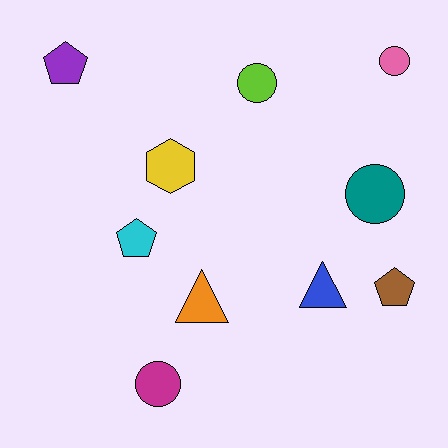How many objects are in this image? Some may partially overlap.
There are 10 objects.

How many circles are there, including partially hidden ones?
There are 4 circles.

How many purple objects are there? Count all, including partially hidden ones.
There is 1 purple object.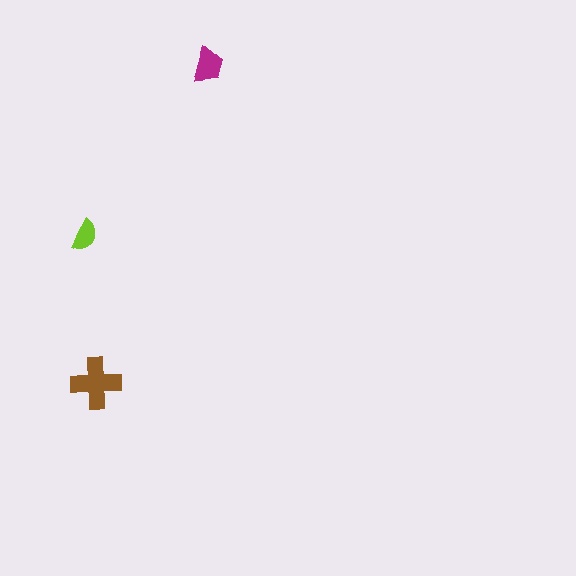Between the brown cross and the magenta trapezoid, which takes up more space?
The brown cross.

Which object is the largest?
The brown cross.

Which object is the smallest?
The lime semicircle.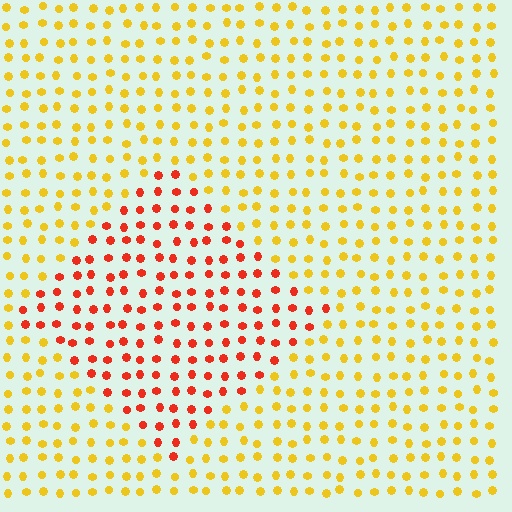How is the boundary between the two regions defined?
The boundary is defined purely by a slight shift in hue (about 44 degrees). Spacing, size, and orientation are identical on both sides.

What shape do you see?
I see a diamond.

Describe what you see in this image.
The image is filled with small yellow elements in a uniform arrangement. A diamond-shaped region is visible where the elements are tinted to a slightly different hue, forming a subtle color boundary.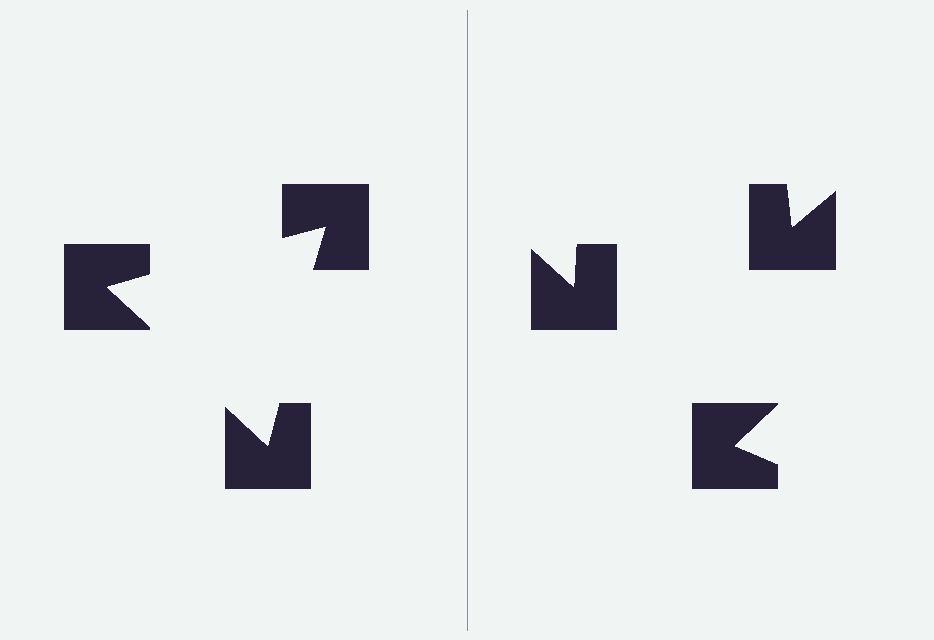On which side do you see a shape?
An illusory triangle appears on the left side. On the right side the wedge cuts are rotated, so no coherent shape forms.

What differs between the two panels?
The notched squares are positioned identically on both sides; only the wedge orientations differ. On the left they align to a triangle; on the right they are misaligned.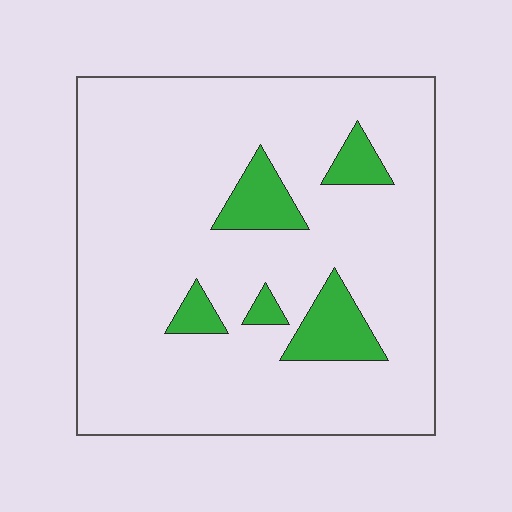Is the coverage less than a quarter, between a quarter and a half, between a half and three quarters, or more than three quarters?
Less than a quarter.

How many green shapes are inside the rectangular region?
5.